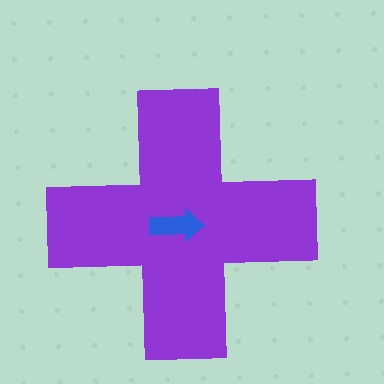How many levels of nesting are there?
2.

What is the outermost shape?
The purple cross.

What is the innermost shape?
The blue arrow.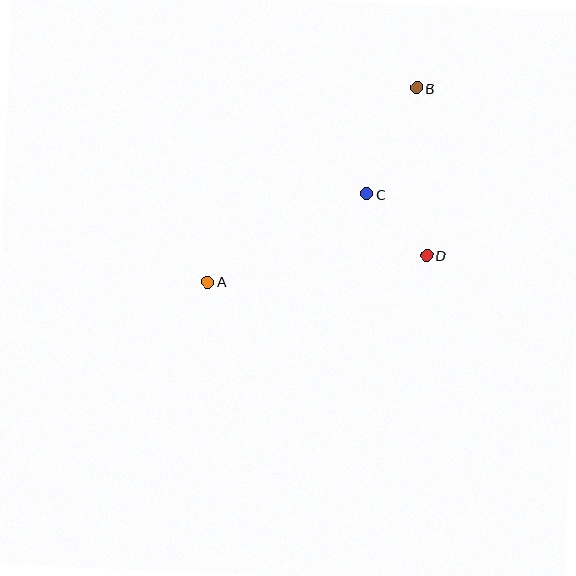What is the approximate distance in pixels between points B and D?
The distance between B and D is approximately 168 pixels.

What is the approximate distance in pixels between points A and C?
The distance between A and C is approximately 182 pixels.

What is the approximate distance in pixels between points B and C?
The distance between B and C is approximately 117 pixels.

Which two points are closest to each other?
Points C and D are closest to each other.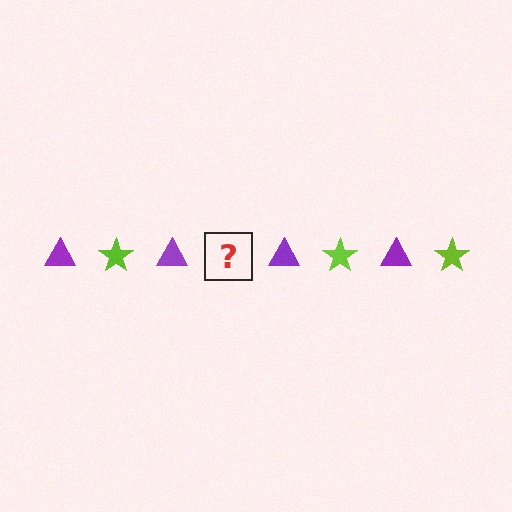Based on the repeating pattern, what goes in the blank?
The blank should be a lime star.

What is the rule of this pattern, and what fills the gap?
The rule is that the pattern alternates between purple triangle and lime star. The gap should be filled with a lime star.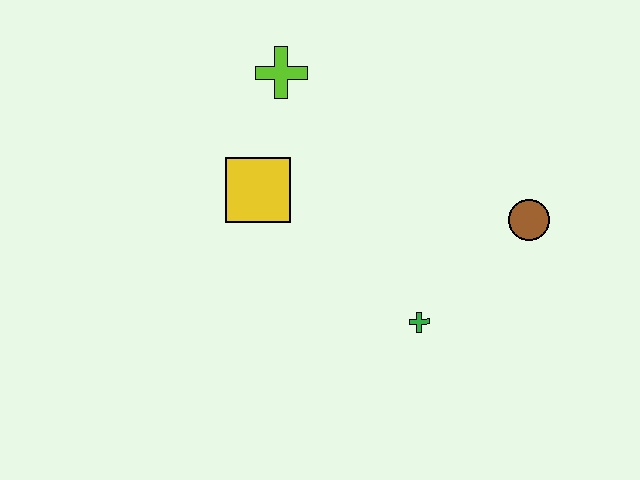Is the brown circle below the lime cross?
Yes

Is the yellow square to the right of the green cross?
No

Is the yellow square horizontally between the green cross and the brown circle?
No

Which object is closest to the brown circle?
The green cross is closest to the brown circle.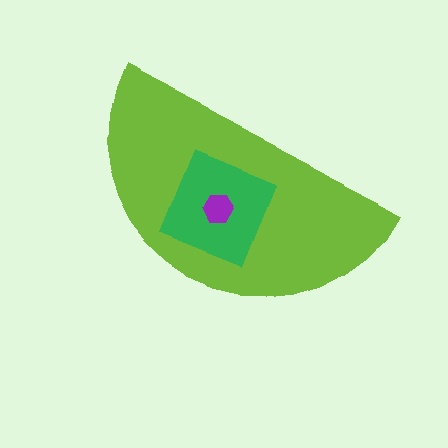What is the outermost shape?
The lime semicircle.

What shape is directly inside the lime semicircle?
The green diamond.